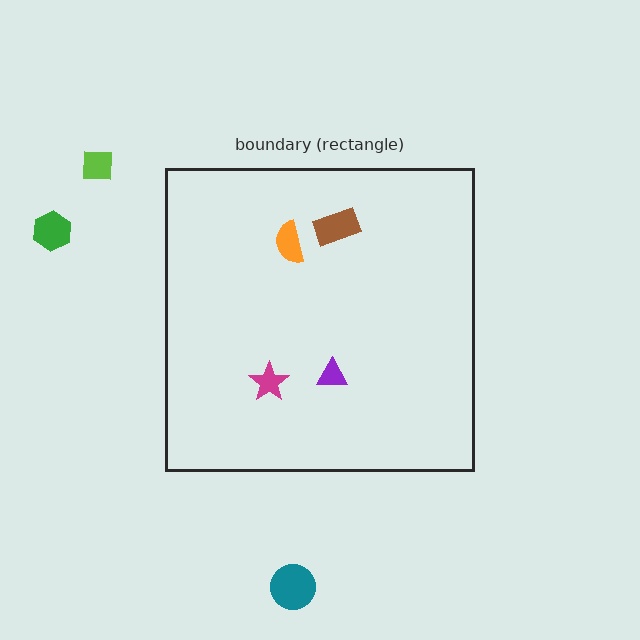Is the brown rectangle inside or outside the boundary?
Inside.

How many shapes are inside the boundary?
4 inside, 3 outside.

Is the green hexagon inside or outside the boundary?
Outside.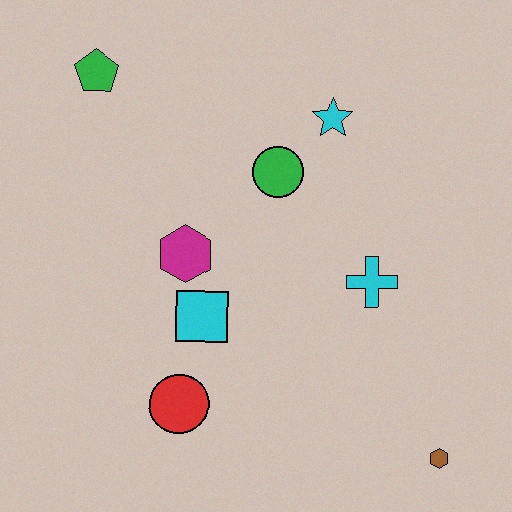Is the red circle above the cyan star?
No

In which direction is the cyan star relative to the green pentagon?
The cyan star is to the right of the green pentagon.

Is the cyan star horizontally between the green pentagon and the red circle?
No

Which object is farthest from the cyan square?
The brown hexagon is farthest from the cyan square.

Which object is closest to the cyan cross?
The green circle is closest to the cyan cross.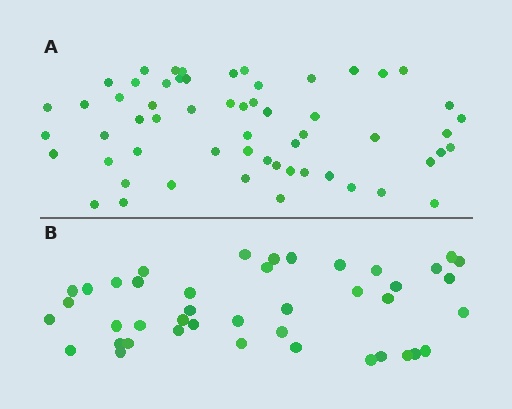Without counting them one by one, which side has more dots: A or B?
Region A (the top region) has more dots.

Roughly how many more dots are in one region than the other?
Region A has approximately 15 more dots than region B.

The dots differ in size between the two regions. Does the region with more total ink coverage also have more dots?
No. Region B has more total ink coverage because its dots are larger, but region A actually contains more individual dots. Total area can be misleading — the number of items is what matters here.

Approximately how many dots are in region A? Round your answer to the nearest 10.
About 60 dots. (The exact count is 58, which rounds to 60.)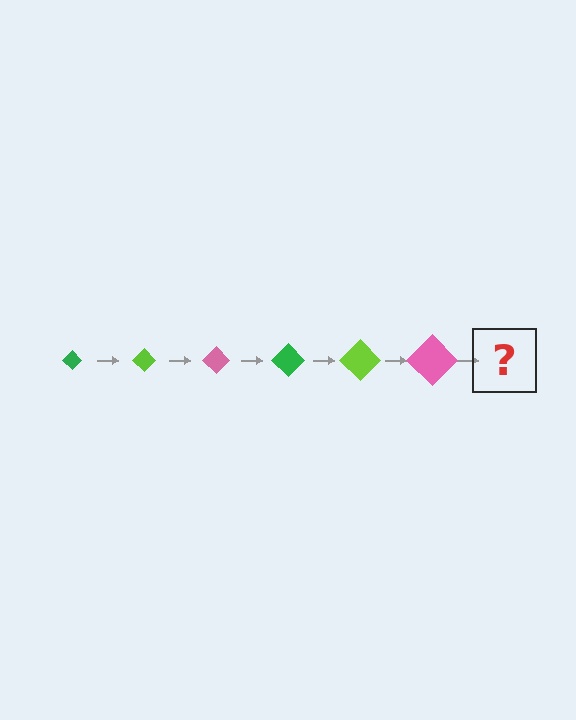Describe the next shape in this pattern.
It should be a green diamond, larger than the previous one.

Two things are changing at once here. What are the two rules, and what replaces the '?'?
The two rules are that the diamond grows larger each step and the color cycles through green, lime, and pink. The '?' should be a green diamond, larger than the previous one.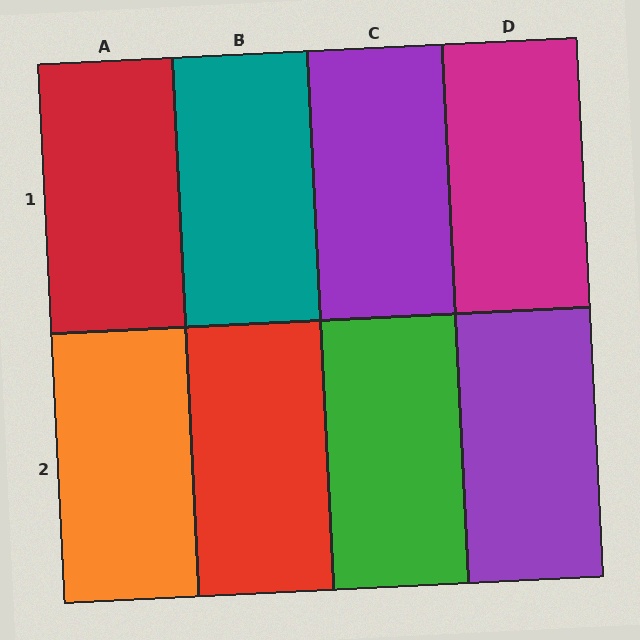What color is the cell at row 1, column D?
Magenta.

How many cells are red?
2 cells are red.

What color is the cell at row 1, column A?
Red.